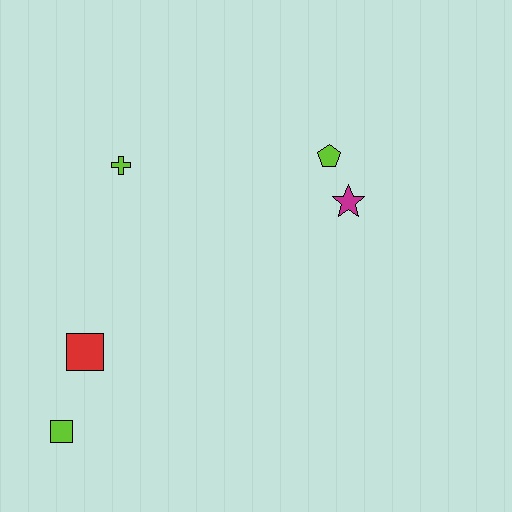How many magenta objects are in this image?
There is 1 magenta object.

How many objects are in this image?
There are 5 objects.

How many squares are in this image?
There are 2 squares.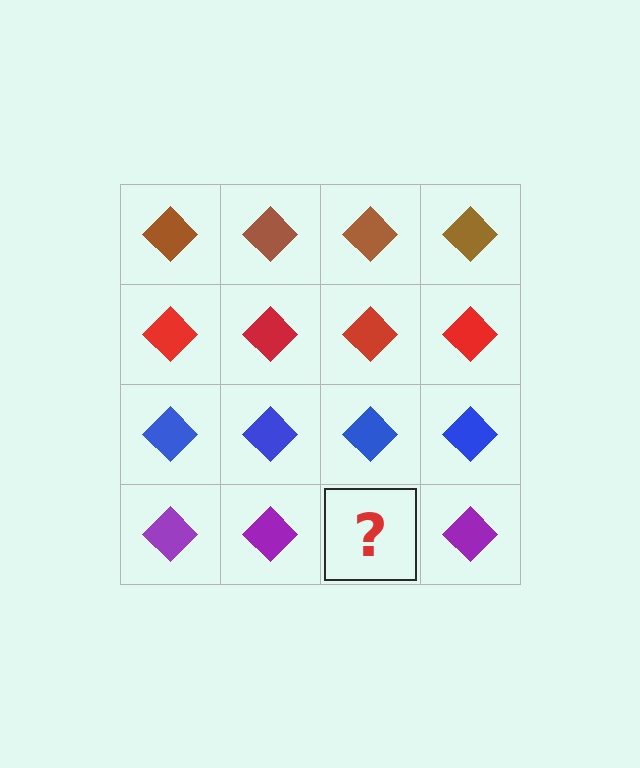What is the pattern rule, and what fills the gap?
The rule is that each row has a consistent color. The gap should be filled with a purple diamond.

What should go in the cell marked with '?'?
The missing cell should contain a purple diamond.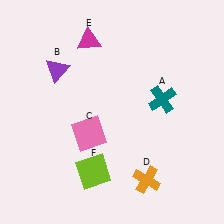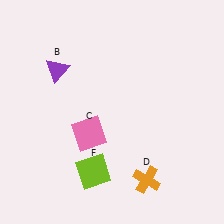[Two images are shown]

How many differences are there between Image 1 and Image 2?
There are 2 differences between the two images.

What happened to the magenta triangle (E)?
The magenta triangle (E) was removed in Image 2. It was in the top-left area of Image 1.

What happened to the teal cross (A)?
The teal cross (A) was removed in Image 2. It was in the top-right area of Image 1.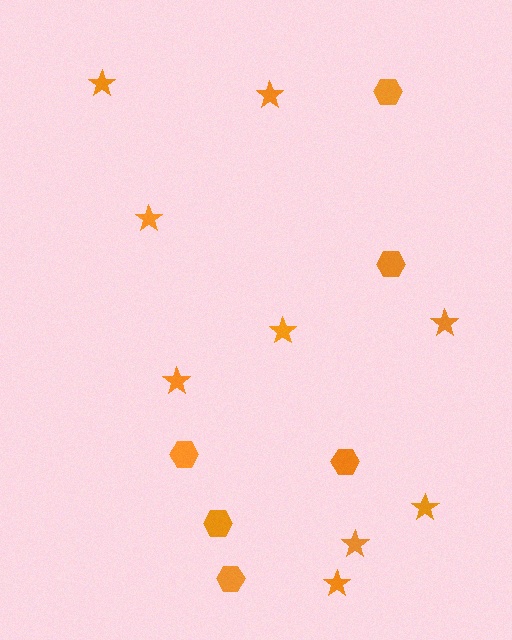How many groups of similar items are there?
There are 2 groups: one group of stars (9) and one group of hexagons (6).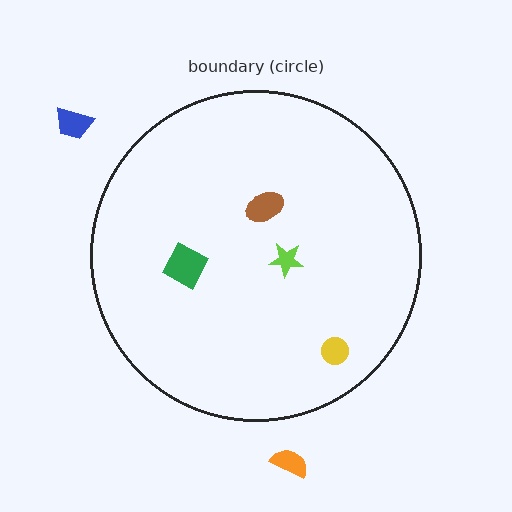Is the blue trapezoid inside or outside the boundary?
Outside.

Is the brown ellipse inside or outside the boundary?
Inside.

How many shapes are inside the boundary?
4 inside, 2 outside.